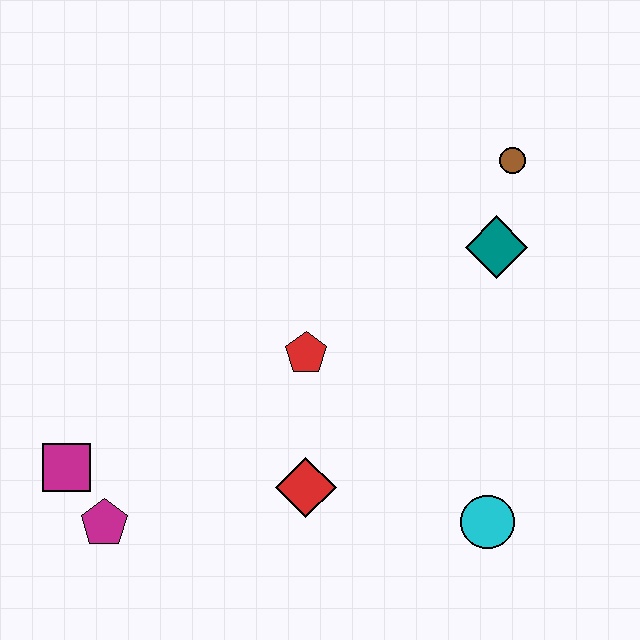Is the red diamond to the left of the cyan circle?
Yes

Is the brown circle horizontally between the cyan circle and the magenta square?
No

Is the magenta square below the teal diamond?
Yes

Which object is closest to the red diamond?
The red pentagon is closest to the red diamond.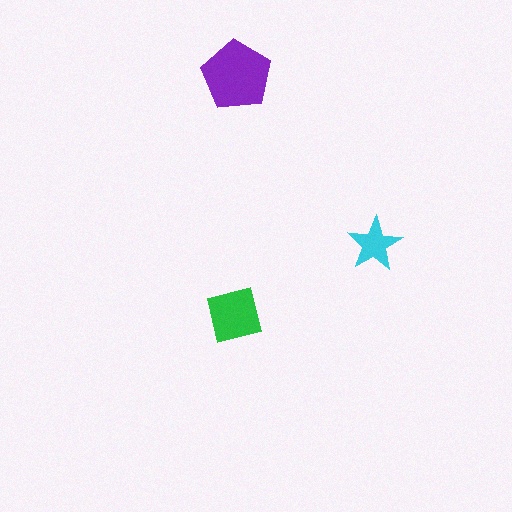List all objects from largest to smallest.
The purple pentagon, the green square, the cyan star.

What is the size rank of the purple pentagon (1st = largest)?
1st.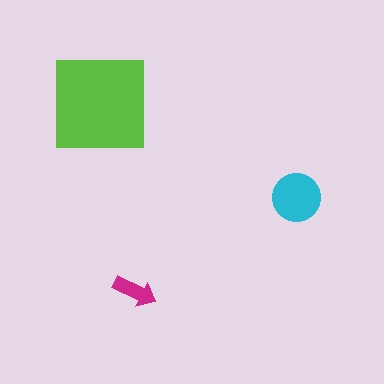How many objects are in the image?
There are 3 objects in the image.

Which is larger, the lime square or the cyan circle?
The lime square.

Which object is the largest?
The lime square.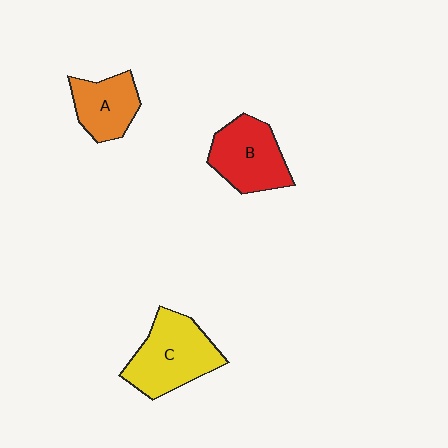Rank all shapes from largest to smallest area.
From largest to smallest: C (yellow), B (red), A (orange).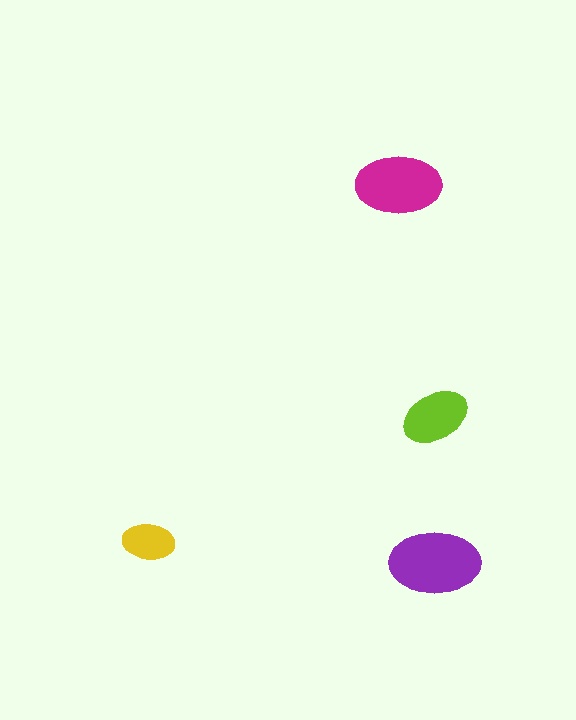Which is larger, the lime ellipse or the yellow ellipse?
The lime one.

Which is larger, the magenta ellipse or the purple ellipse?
The purple one.